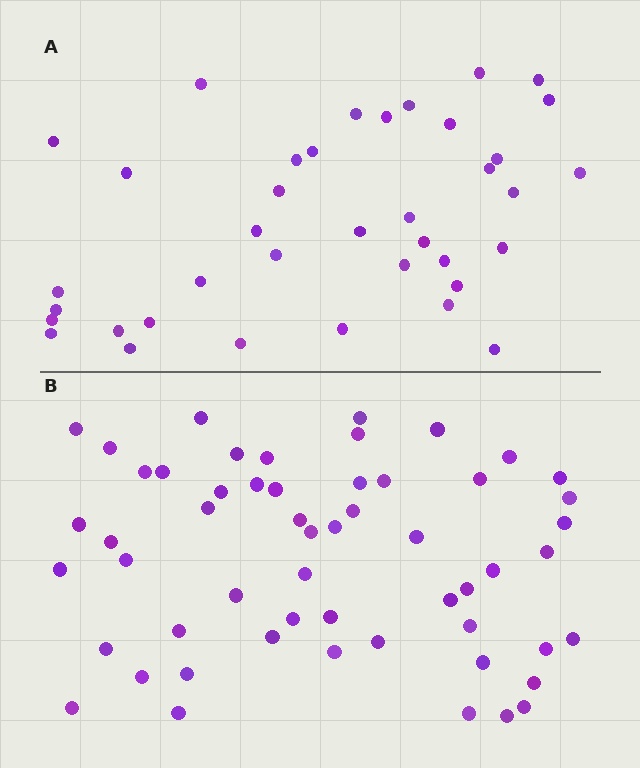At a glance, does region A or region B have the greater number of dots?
Region B (the bottom region) has more dots.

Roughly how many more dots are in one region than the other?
Region B has approximately 15 more dots than region A.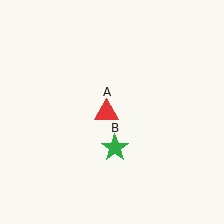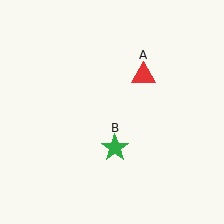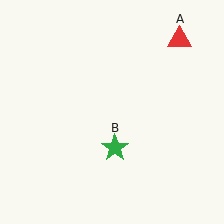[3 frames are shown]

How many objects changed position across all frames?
1 object changed position: red triangle (object A).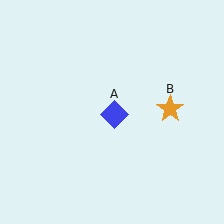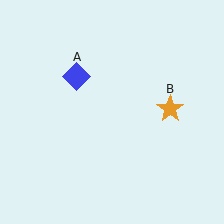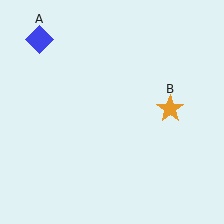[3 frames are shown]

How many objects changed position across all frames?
1 object changed position: blue diamond (object A).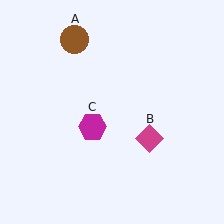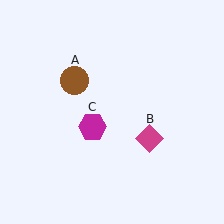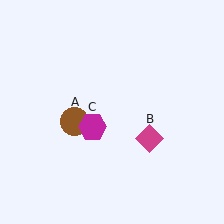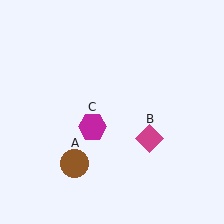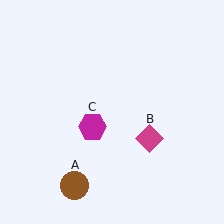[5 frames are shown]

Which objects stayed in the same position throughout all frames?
Magenta diamond (object B) and magenta hexagon (object C) remained stationary.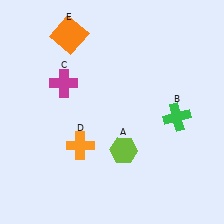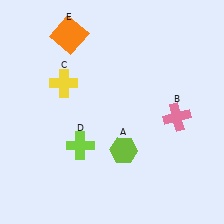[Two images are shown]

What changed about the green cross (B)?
In Image 1, B is green. In Image 2, it changed to pink.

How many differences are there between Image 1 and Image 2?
There are 3 differences between the two images.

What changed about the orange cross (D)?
In Image 1, D is orange. In Image 2, it changed to lime.